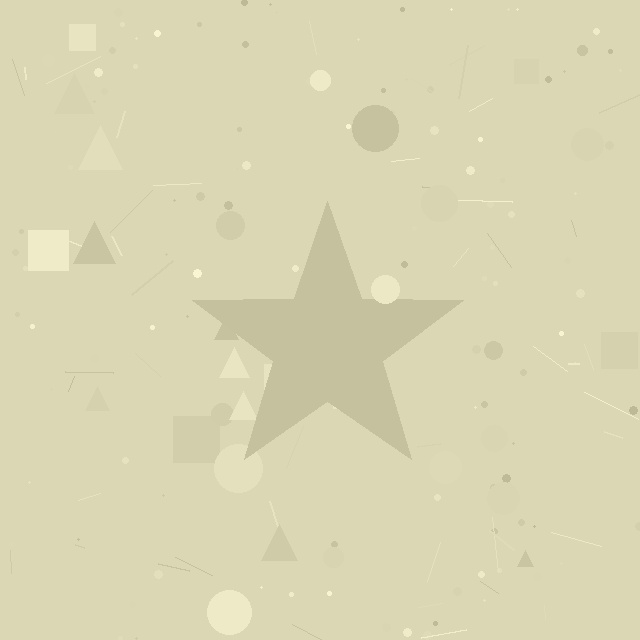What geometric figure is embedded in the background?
A star is embedded in the background.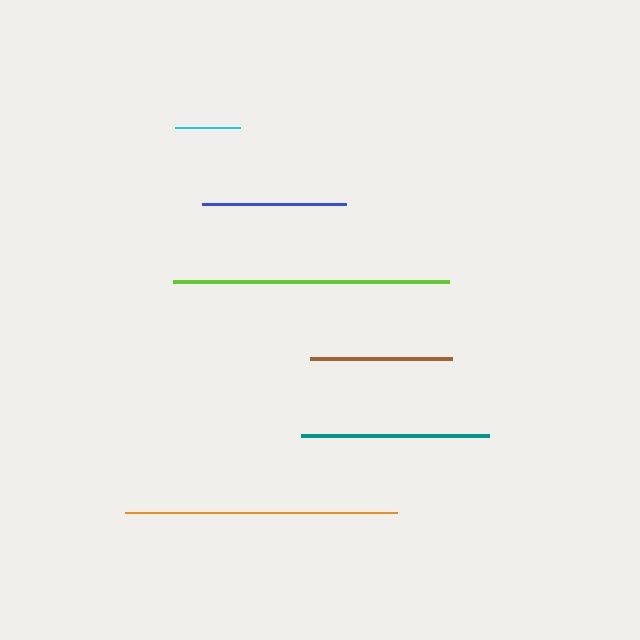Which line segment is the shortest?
The cyan line is the shortest at approximately 65 pixels.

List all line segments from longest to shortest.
From longest to shortest: lime, orange, teal, blue, brown, cyan.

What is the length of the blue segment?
The blue segment is approximately 144 pixels long.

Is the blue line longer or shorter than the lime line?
The lime line is longer than the blue line.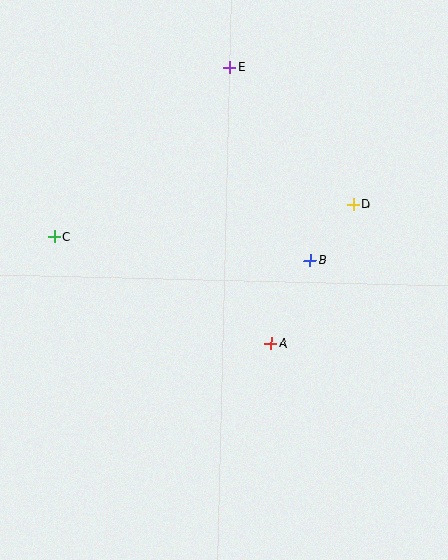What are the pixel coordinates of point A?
Point A is at (271, 344).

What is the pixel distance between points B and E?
The distance between B and E is 209 pixels.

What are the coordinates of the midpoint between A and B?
The midpoint between A and B is at (291, 302).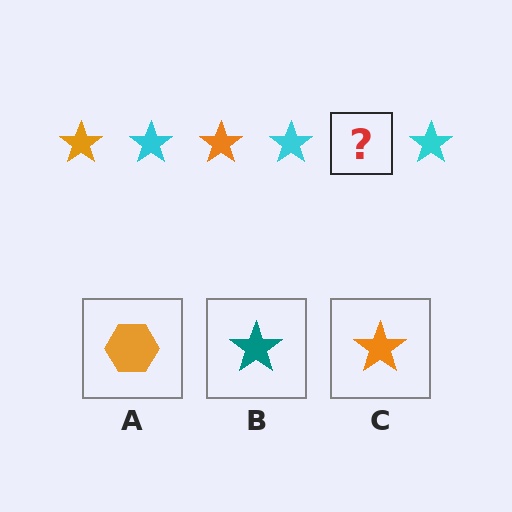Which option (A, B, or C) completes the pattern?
C.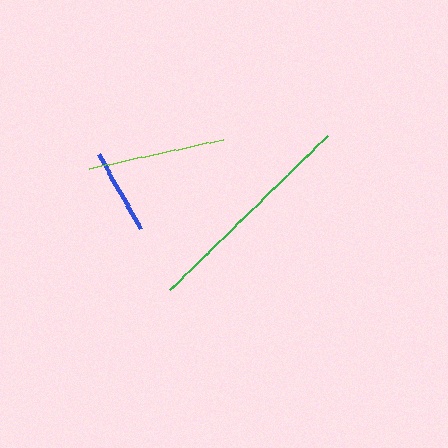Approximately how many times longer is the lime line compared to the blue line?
The lime line is approximately 1.6 times the length of the blue line.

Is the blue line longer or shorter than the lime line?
The lime line is longer than the blue line.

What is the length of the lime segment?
The lime segment is approximately 136 pixels long.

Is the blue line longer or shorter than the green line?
The green line is longer than the blue line.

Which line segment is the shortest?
The blue line is the shortest at approximately 86 pixels.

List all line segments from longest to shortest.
From longest to shortest: green, lime, blue.